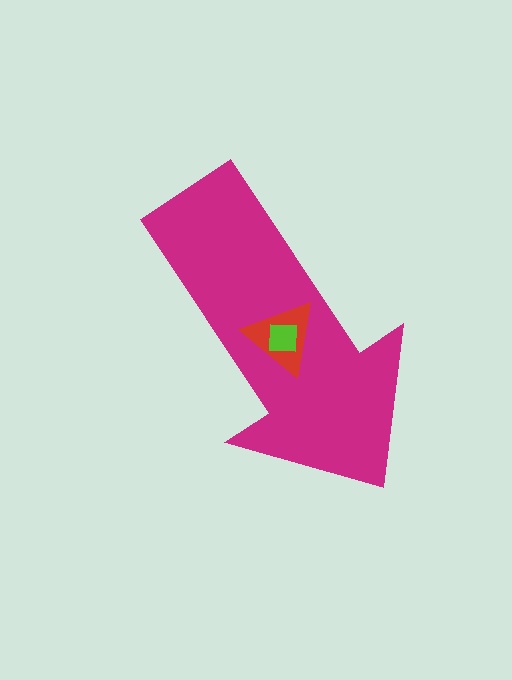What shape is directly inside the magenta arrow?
The red triangle.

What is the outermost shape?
The magenta arrow.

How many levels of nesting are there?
3.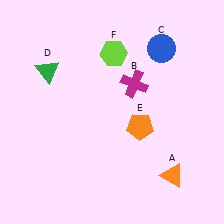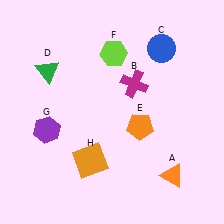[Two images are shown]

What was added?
A purple hexagon (G), an orange square (H) were added in Image 2.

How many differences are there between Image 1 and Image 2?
There are 2 differences between the two images.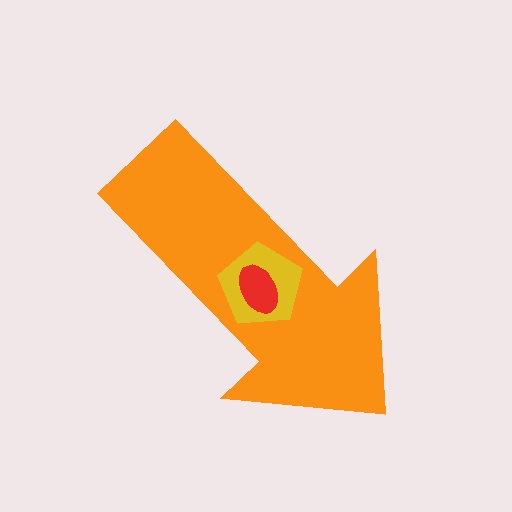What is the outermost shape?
The orange arrow.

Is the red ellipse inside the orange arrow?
Yes.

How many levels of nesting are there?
3.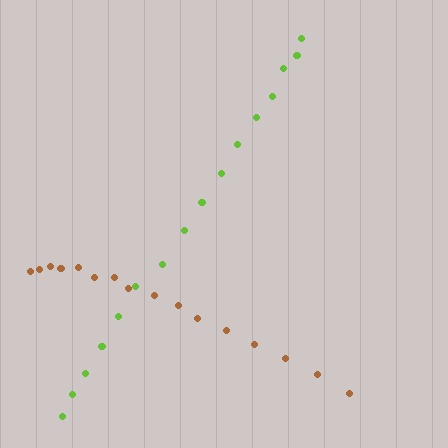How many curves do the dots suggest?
There are 2 distinct paths.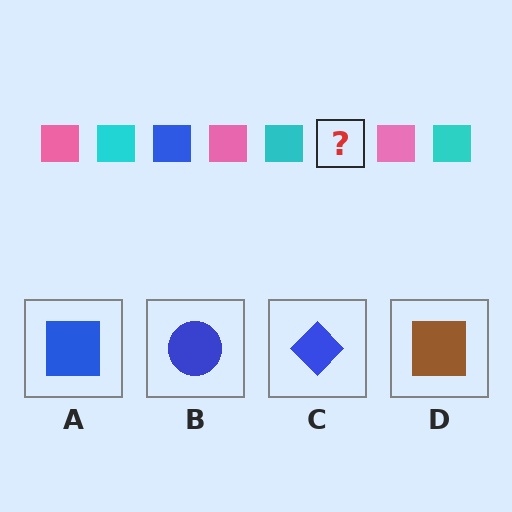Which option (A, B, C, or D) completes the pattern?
A.